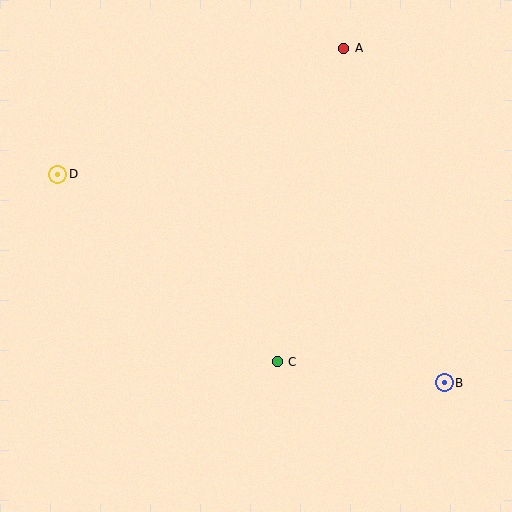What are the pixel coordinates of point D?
Point D is at (58, 174).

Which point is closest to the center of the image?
Point C at (277, 362) is closest to the center.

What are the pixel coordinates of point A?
Point A is at (344, 48).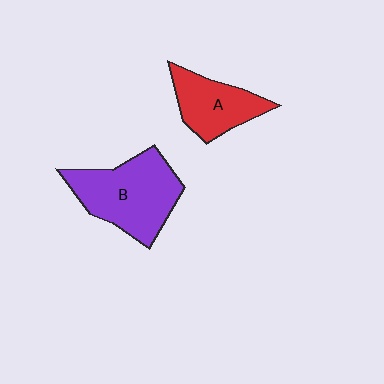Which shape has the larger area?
Shape B (purple).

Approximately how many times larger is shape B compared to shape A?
Approximately 1.6 times.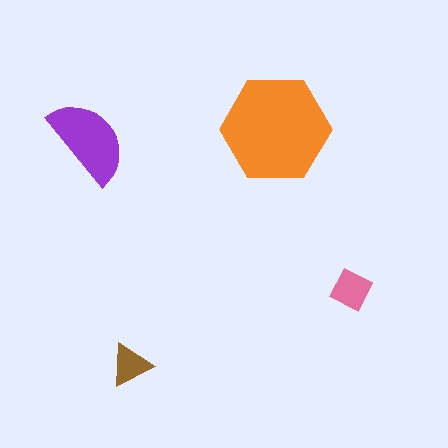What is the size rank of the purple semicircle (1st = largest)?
2nd.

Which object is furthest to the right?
The pink square is rightmost.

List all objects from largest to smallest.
The orange hexagon, the purple semicircle, the pink square, the brown triangle.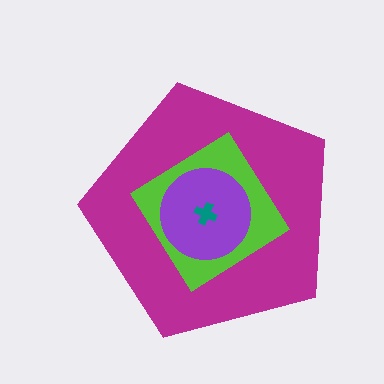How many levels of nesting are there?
4.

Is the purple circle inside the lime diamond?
Yes.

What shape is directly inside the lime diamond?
The purple circle.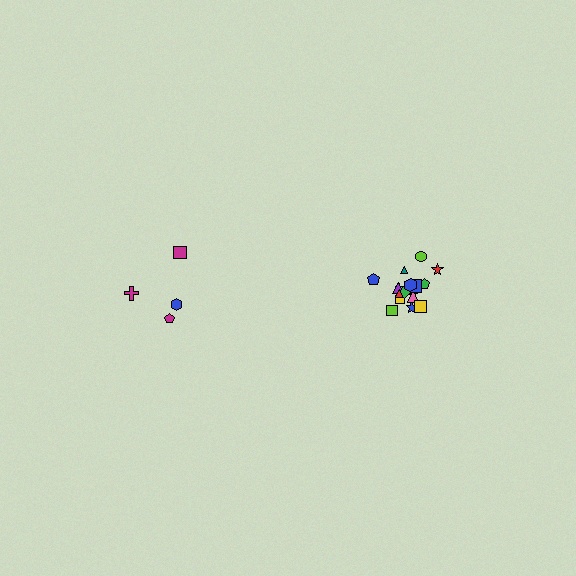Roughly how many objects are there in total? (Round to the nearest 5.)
Roughly 20 objects in total.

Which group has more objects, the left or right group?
The right group.